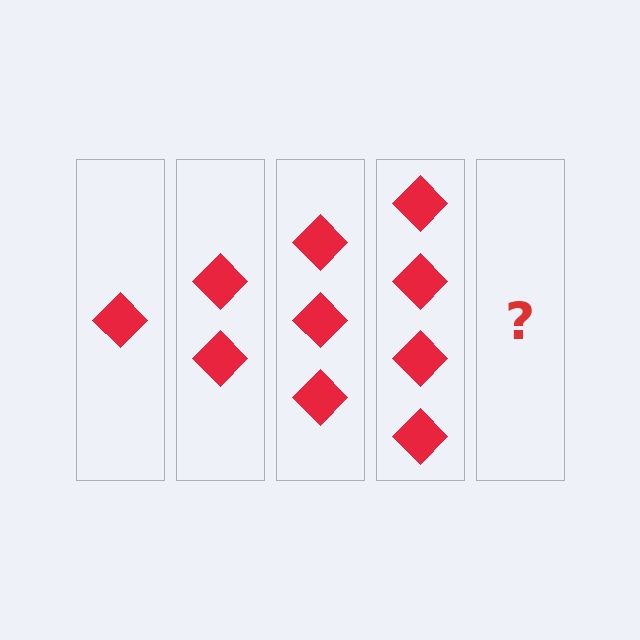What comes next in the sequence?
The next element should be 5 diamonds.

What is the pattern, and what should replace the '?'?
The pattern is that each step adds one more diamond. The '?' should be 5 diamonds.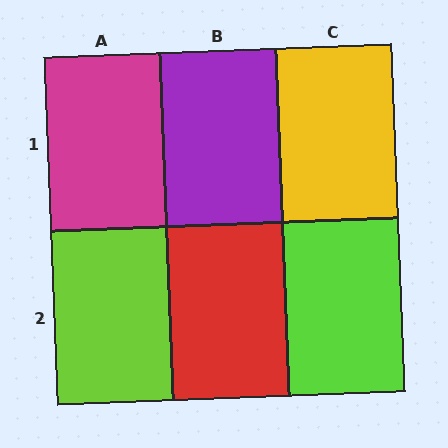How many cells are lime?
2 cells are lime.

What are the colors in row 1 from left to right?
Magenta, purple, yellow.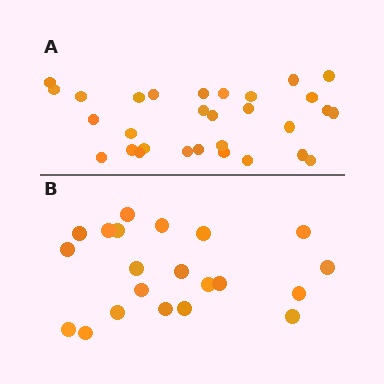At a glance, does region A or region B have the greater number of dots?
Region A (the top region) has more dots.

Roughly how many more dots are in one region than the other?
Region A has roughly 8 or so more dots than region B.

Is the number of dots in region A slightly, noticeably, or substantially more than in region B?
Region A has noticeably more, but not dramatically so. The ratio is roughly 1.4 to 1.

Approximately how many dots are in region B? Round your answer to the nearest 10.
About 20 dots. (The exact count is 21, which rounds to 20.)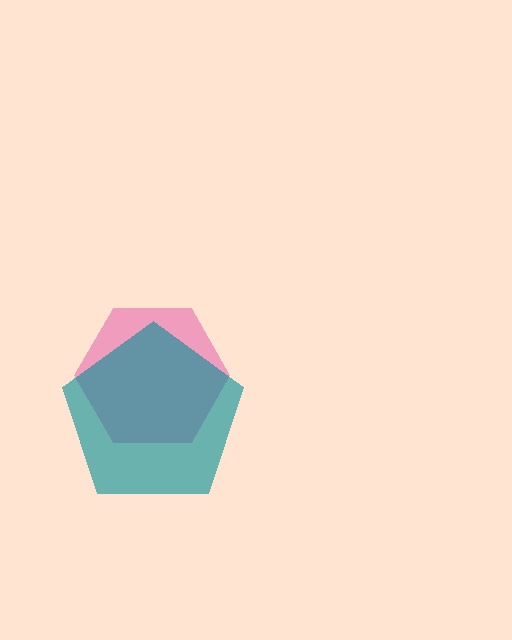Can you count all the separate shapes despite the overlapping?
Yes, there are 2 separate shapes.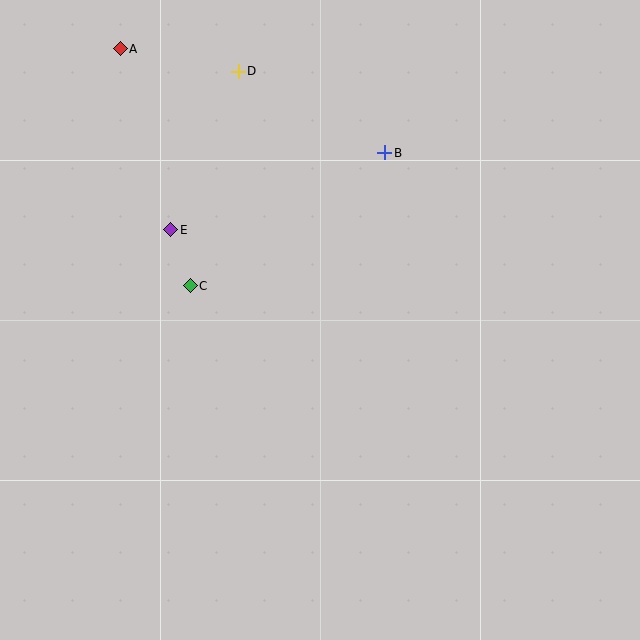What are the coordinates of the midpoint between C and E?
The midpoint between C and E is at (181, 258).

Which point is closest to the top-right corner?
Point B is closest to the top-right corner.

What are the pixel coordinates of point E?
Point E is at (171, 230).